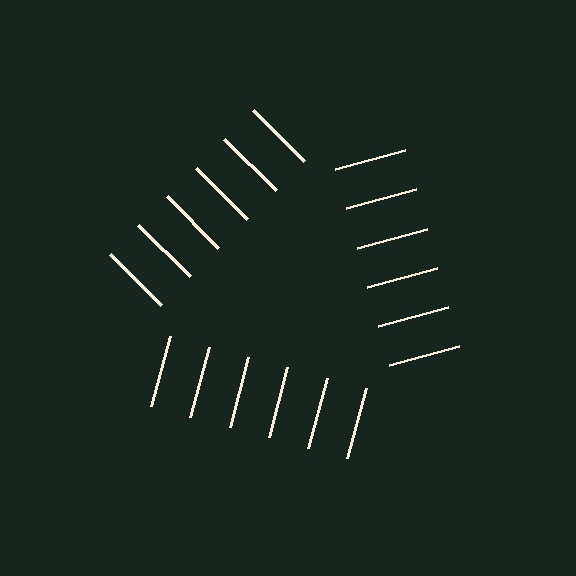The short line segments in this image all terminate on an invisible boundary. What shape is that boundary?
An illusory triangle — the line segments terminate on its edges but no continuous stroke is drawn.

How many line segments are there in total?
18 — 6 along each of the 3 edges.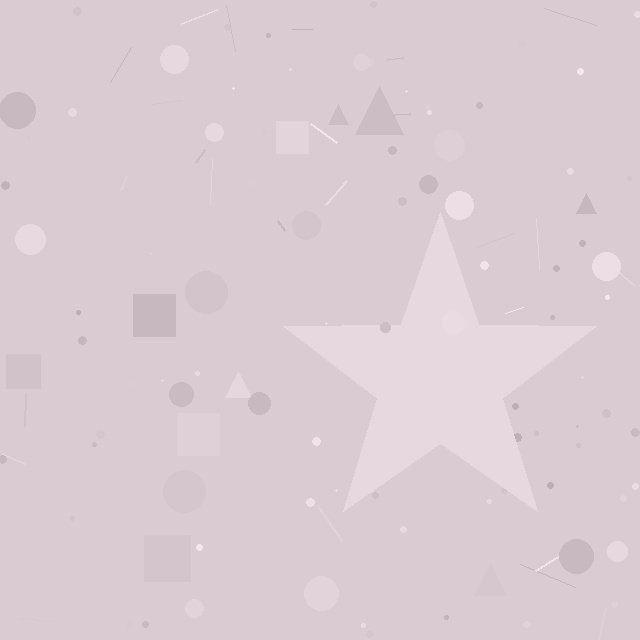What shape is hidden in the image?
A star is hidden in the image.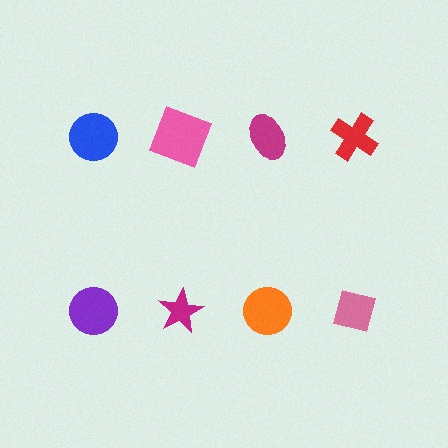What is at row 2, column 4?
A pink square.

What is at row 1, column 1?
A blue circle.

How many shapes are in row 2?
4 shapes.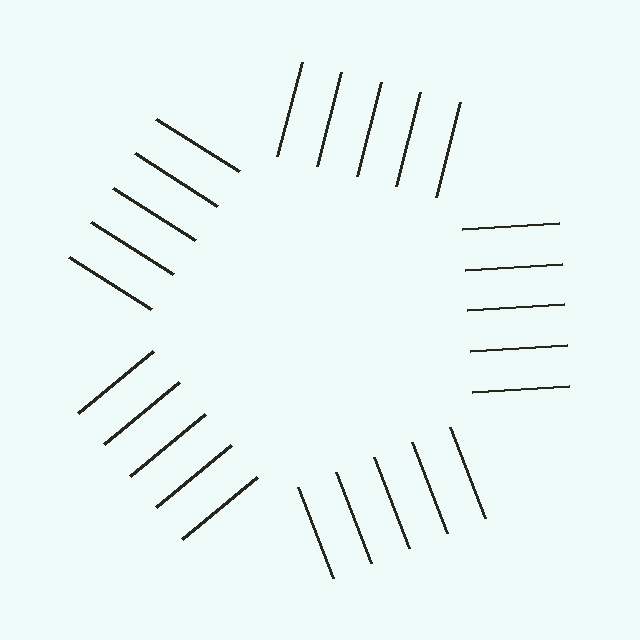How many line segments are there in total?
25 — 5 along each of the 5 edges.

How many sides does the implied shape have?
5 sides — the line-ends trace a pentagon.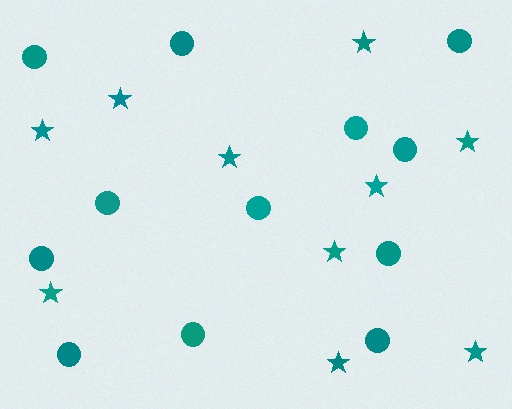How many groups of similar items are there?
There are 2 groups: one group of stars (10) and one group of circles (12).